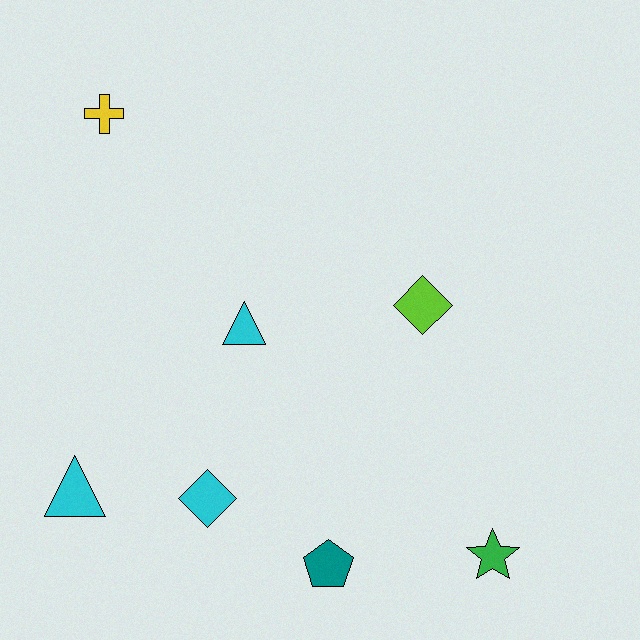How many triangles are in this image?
There are 2 triangles.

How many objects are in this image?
There are 7 objects.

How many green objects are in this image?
There is 1 green object.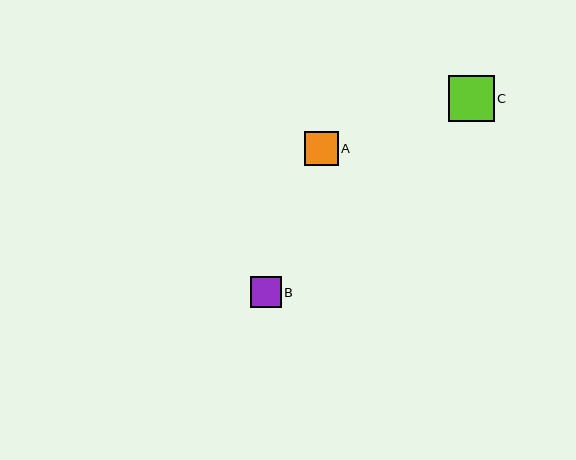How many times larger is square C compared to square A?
Square C is approximately 1.4 times the size of square A.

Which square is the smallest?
Square B is the smallest with a size of approximately 31 pixels.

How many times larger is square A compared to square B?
Square A is approximately 1.1 times the size of square B.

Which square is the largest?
Square C is the largest with a size of approximately 46 pixels.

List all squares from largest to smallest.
From largest to smallest: C, A, B.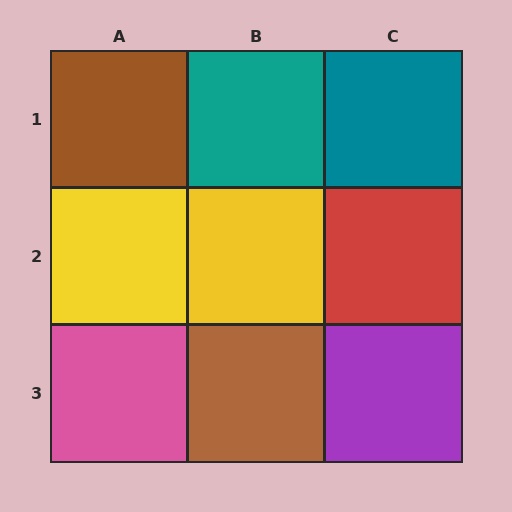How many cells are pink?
1 cell is pink.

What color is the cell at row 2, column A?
Yellow.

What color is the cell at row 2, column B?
Yellow.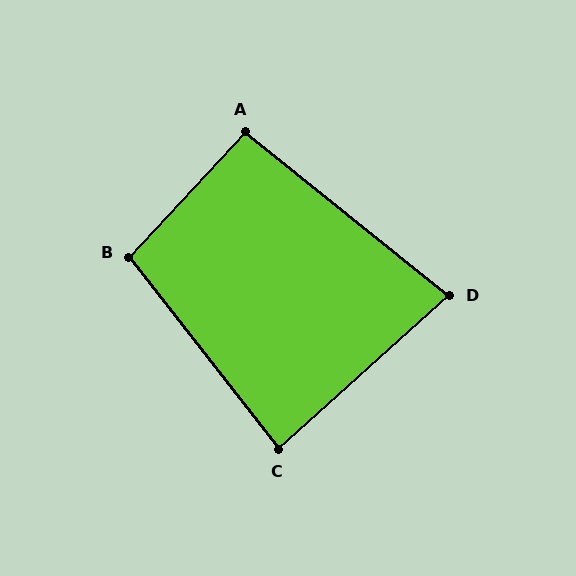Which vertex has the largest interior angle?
B, at approximately 99 degrees.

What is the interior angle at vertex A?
Approximately 94 degrees (approximately right).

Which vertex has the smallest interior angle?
D, at approximately 81 degrees.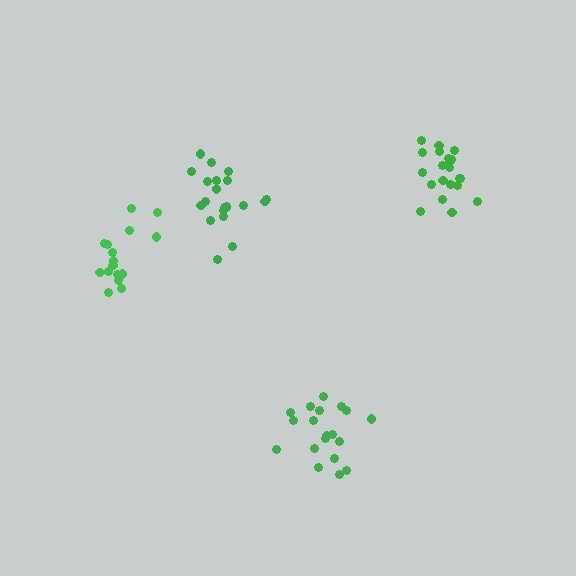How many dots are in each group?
Group 1: 21 dots, Group 2: 21 dots, Group 3: 16 dots, Group 4: 19 dots (77 total).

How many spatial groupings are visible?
There are 4 spatial groupings.